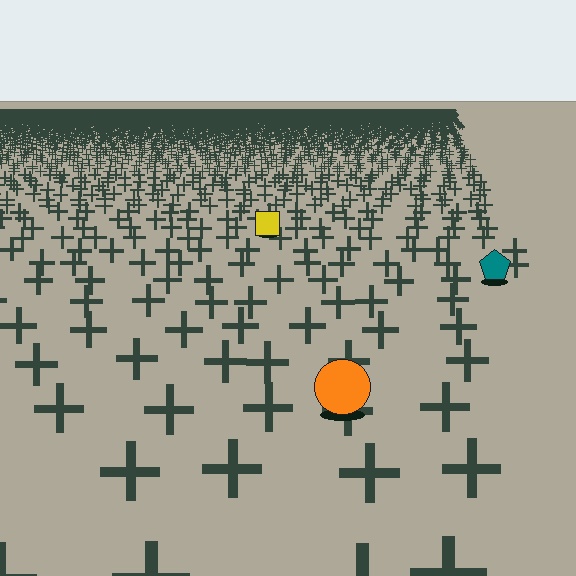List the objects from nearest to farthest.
From nearest to farthest: the orange circle, the teal pentagon, the yellow square.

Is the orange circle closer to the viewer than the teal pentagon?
Yes. The orange circle is closer — you can tell from the texture gradient: the ground texture is coarser near it.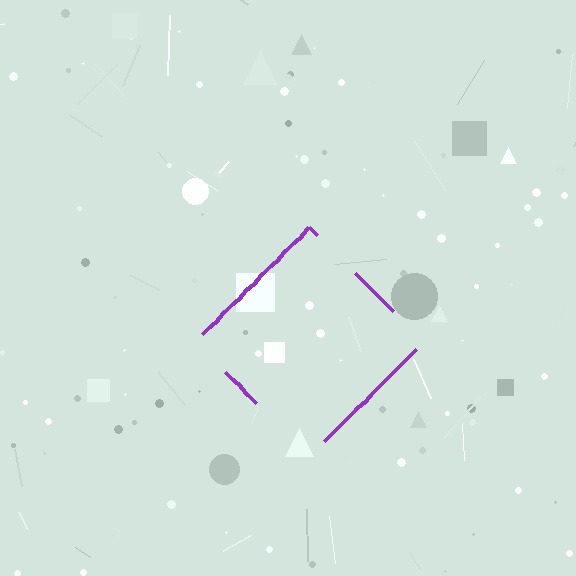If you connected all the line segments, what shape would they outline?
They would outline a diamond.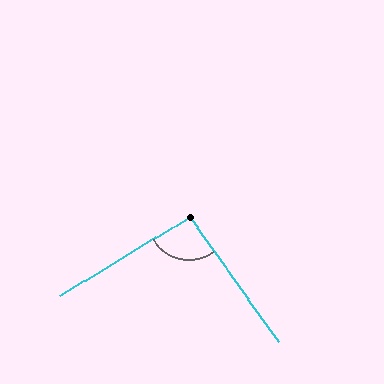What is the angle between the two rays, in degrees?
Approximately 94 degrees.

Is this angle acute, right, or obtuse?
It is approximately a right angle.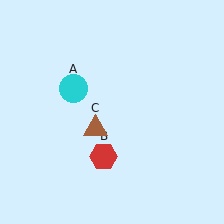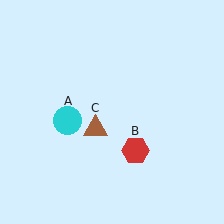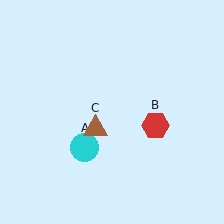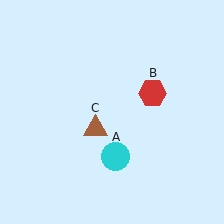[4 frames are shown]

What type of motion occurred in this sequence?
The cyan circle (object A), red hexagon (object B) rotated counterclockwise around the center of the scene.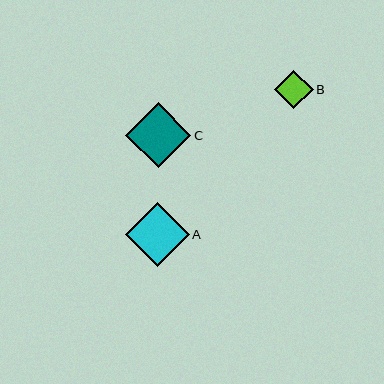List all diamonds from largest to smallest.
From largest to smallest: C, A, B.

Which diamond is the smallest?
Diamond B is the smallest with a size of approximately 39 pixels.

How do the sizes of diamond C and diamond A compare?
Diamond C and diamond A are approximately the same size.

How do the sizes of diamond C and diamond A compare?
Diamond C and diamond A are approximately the same size.